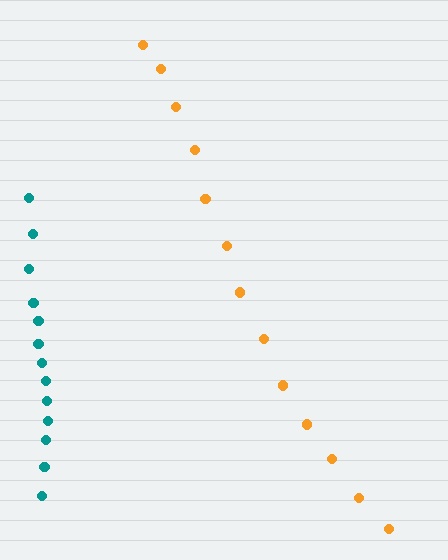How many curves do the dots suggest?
There are 2 distinct paths.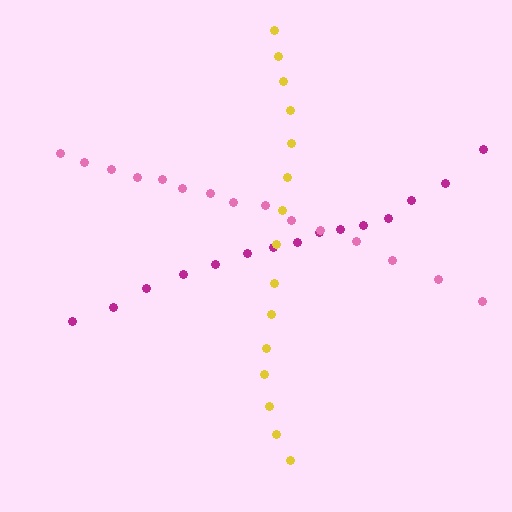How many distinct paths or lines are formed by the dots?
There are 3 distinct paths.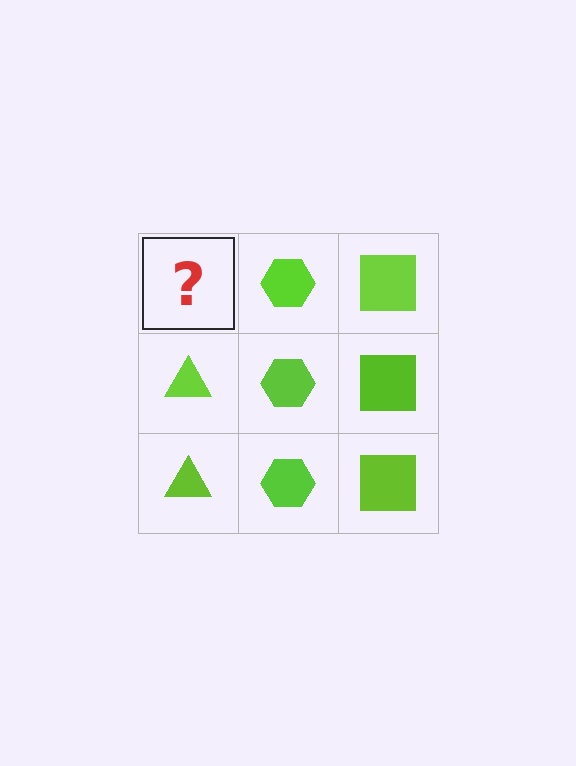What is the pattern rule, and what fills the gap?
The rule is that each column has a consistent shape. The gap should be filled with a lime triangle.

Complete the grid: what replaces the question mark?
The question mark should be replaced with a lime triangle.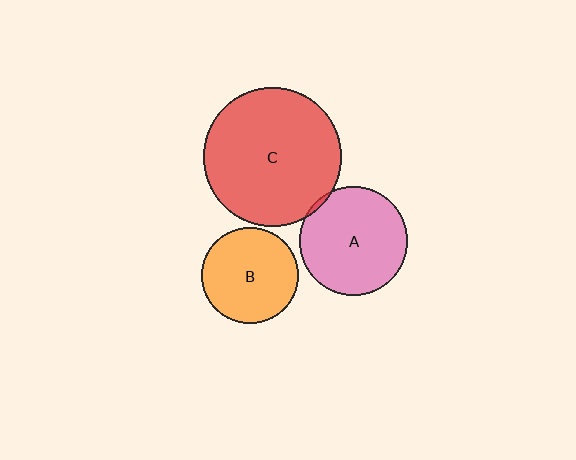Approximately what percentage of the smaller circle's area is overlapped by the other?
Approximately 5%.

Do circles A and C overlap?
Yes.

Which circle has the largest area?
Circle C (red).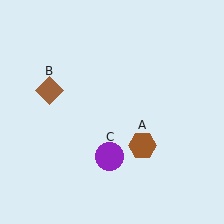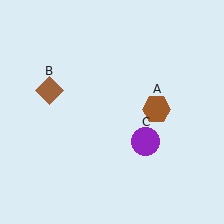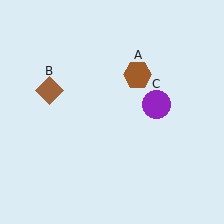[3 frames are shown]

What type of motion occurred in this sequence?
The brown hexagon (object A), purple circle (object C) rotated counterclockwise around the center of the scene.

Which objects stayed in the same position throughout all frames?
Brown diamond (object B) remained stationary.